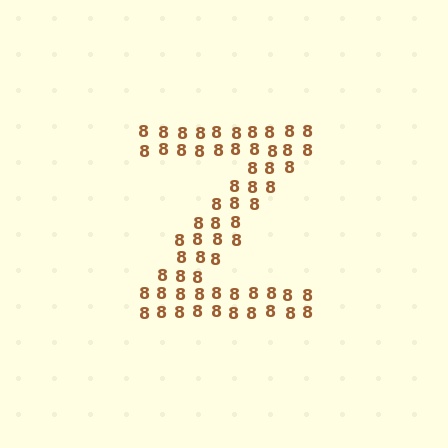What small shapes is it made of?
It is made of small digit 8's.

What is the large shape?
The large shape is the letter Z.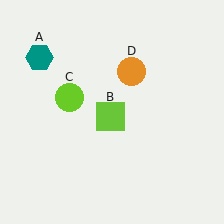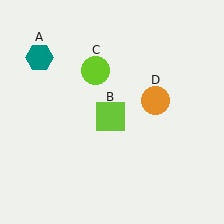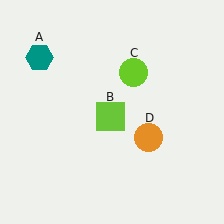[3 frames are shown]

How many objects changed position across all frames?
2 objects changed position: lime circle (object C), orange circle (object D).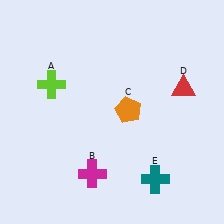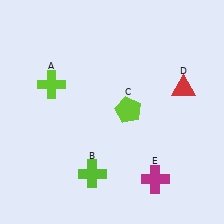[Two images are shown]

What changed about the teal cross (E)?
In Image 1, E is teal. In Image 2, it changed to magenta.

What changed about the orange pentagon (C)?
In Image 1, C is orange. In Image 2, it changed to lime.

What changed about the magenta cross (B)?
In Image 1, B is magenta. In Image 2, it changed to lime.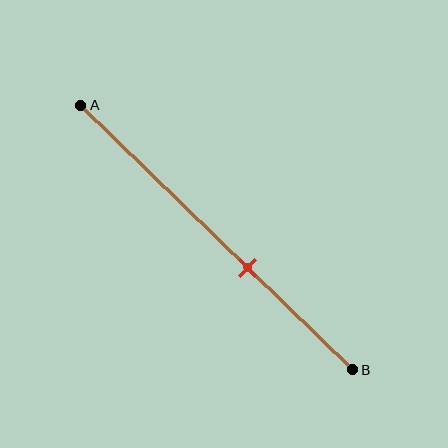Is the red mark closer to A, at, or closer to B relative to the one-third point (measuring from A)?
The red mark is closer to point B than the one-third point of segment AB.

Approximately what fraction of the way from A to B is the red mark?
The red mark is approximately 60% of the way from A to B.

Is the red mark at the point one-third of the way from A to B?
No, the mark is at about 60% from A, not at the 33% one-third point.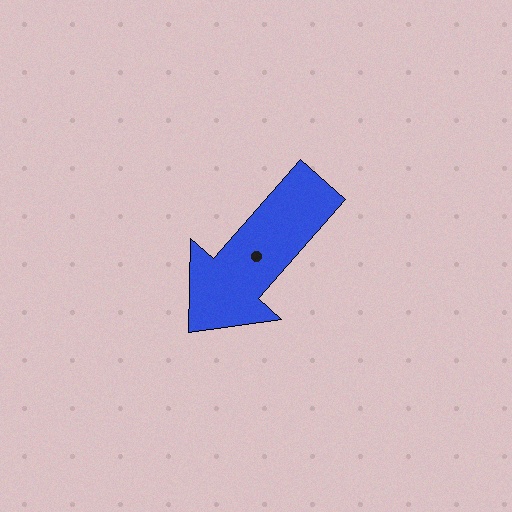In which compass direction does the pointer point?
Southwest.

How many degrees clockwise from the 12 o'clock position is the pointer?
Approximately 221 degrees.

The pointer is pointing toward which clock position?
Roughly 7 o'clock.